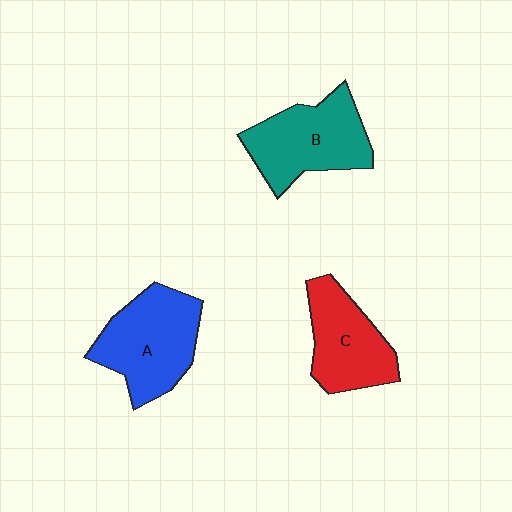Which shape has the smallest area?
Shape C (red).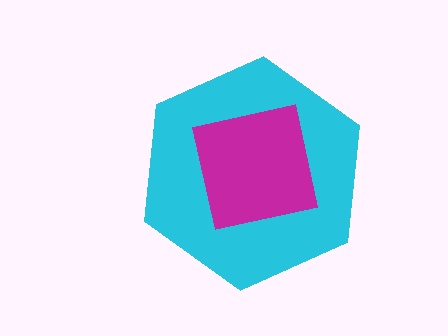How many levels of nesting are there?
2.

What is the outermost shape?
The cyan hexagon.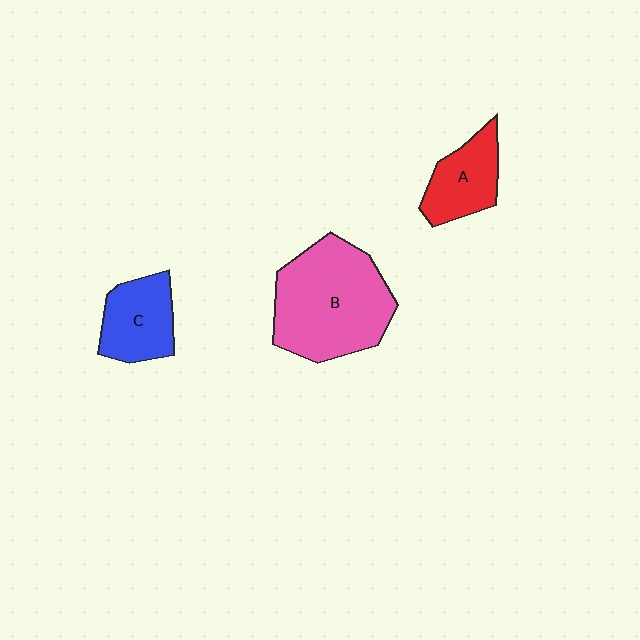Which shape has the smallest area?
Shape A (red).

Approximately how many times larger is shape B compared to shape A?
Approximately 2.2 times.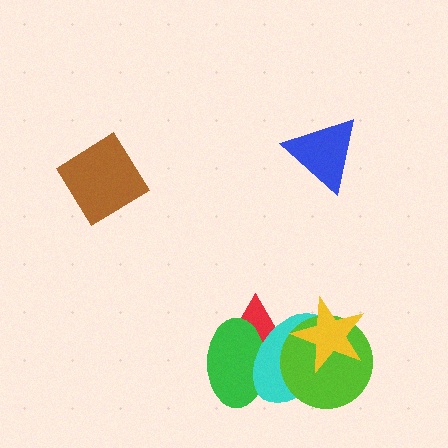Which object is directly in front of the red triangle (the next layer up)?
The green ellipse is directly in front of the red triangle.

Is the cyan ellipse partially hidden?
Yes, it is partially covered by another shape.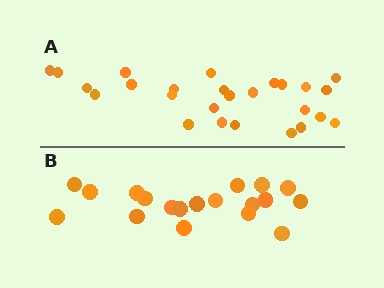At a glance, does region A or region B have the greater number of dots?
Region A (the top region) has more dots.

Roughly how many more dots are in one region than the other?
Region A has roughly 8 or so more dots than region B.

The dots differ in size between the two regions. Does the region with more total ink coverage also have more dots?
No. Region B has more total ink coverage because its dots are larger, but region A actually contains more individual dots. Total area can be misleading — the number of items is what matters here.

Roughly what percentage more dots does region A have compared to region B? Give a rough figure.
About 35% more.